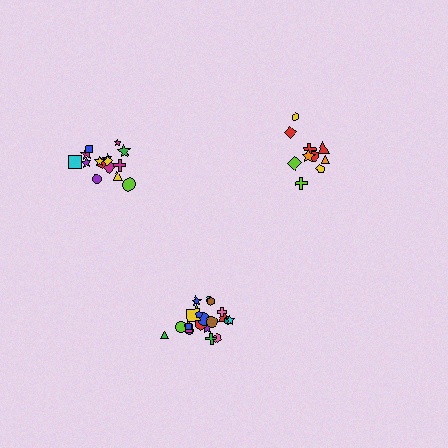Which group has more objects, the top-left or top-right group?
The top-left group.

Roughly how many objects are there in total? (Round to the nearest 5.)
Roughly 45 objects in total.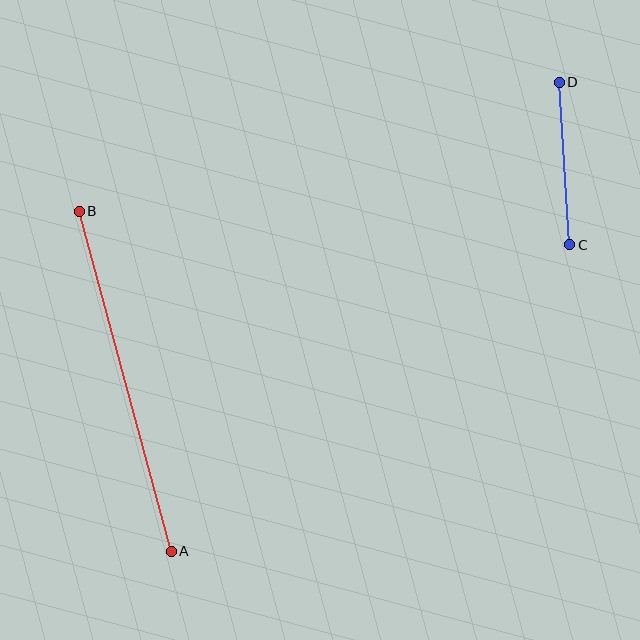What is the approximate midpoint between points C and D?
The midpoint is at approximately (565, 164) pixels.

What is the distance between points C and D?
The distance is approximately 163 pixels.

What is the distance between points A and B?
The distance is approximately 352 pixels.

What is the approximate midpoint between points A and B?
The midpoint is at approximately (125, 381) pixels.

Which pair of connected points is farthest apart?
Points A and B are farthest apart.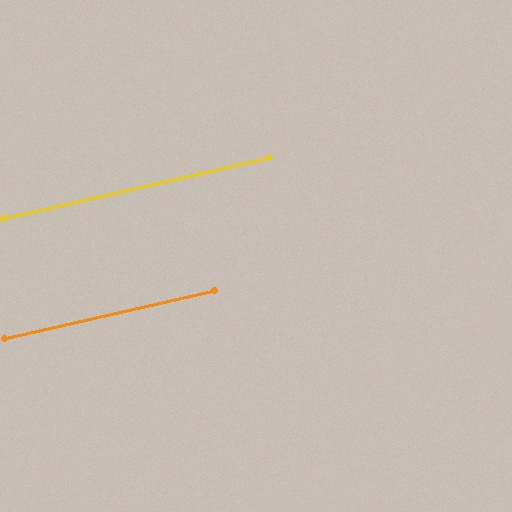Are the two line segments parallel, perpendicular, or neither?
Parallel — their directions differ by only 0.0°.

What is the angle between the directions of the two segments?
Approximately 0 degrees.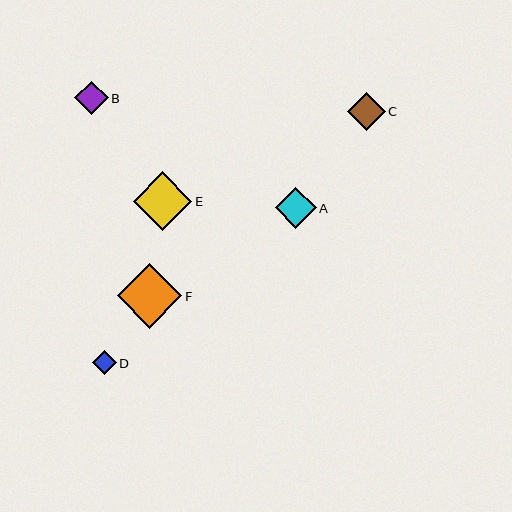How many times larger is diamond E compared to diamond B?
Diamond E is approximately 1.8 times the size of diamond B.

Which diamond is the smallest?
Diamond D is the smallest with a size of approximately 24 pixels.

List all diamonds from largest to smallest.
From largest to smallest: F, E, A, C, B, D.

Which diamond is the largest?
Diamond F is the largest with a size of approximately 64 pixels.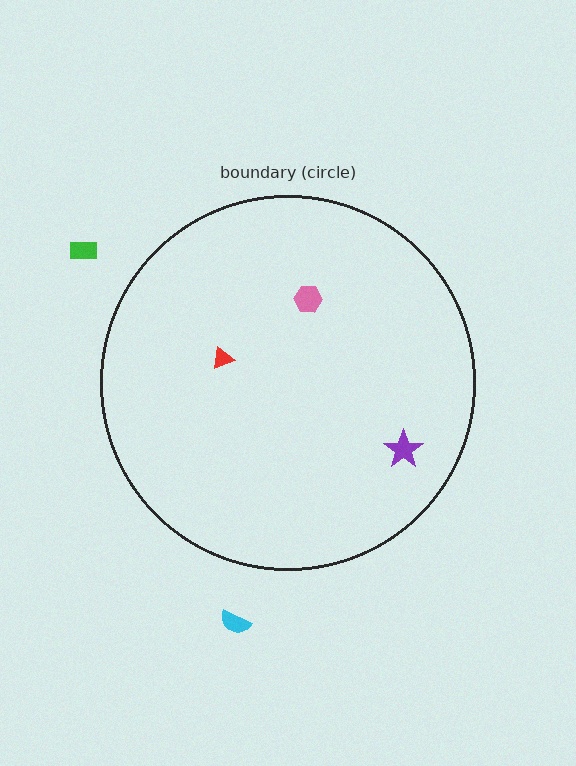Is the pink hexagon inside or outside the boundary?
Inside.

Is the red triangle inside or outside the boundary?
Inside.